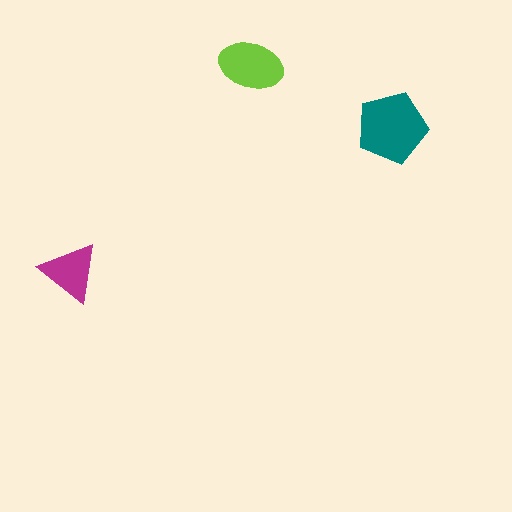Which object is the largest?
The teal pentagon.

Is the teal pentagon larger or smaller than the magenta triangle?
Larger.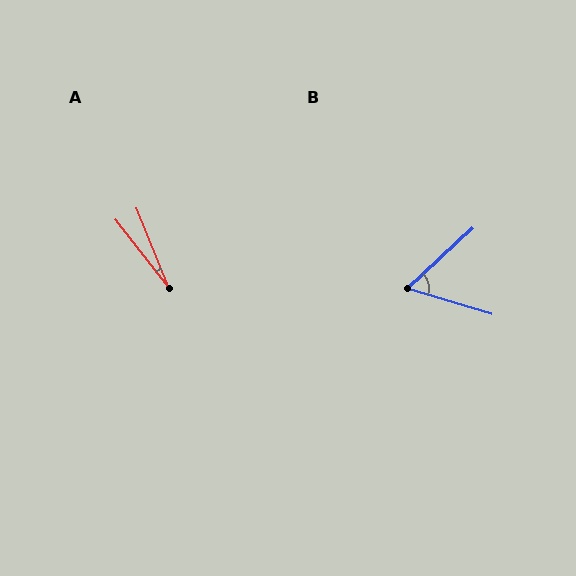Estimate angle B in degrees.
Approximately 60 degrees.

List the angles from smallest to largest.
A (16°), B (60°).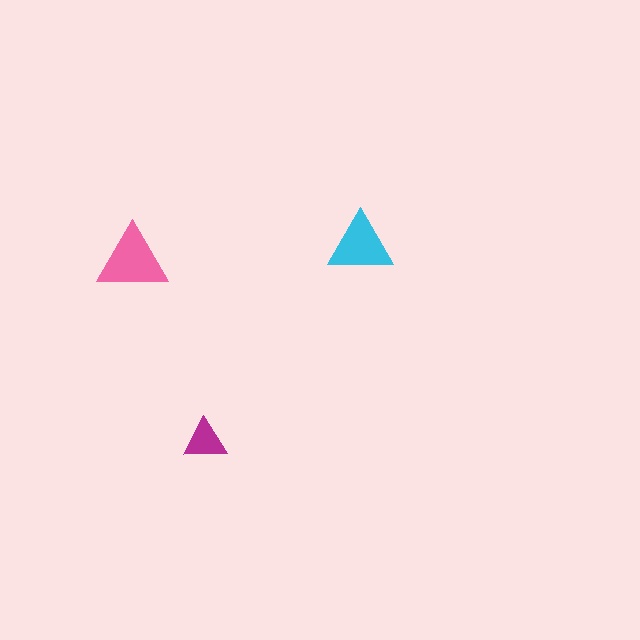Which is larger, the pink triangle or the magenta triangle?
The pink one.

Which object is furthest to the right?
The cyan triangle is rightmost.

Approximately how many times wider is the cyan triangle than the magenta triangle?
About 1.5 times wider.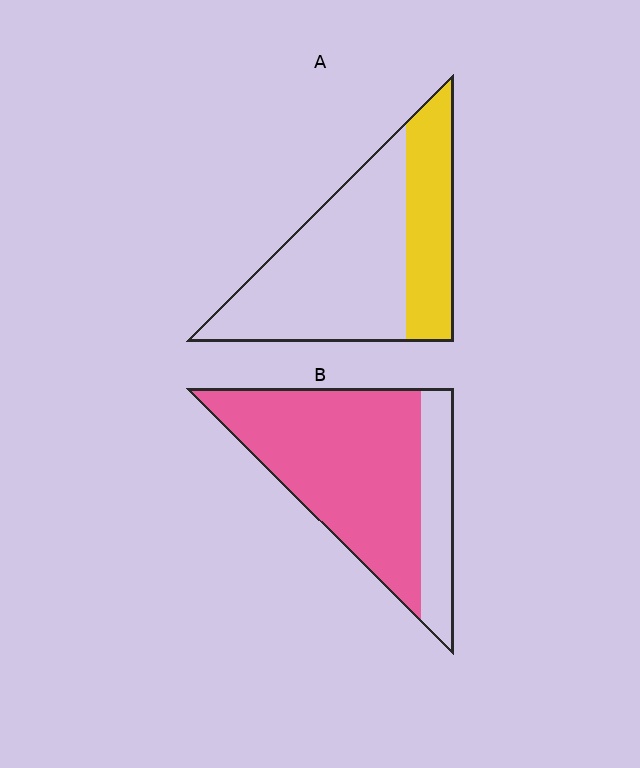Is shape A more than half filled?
No.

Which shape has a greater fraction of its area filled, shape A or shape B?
Shape B.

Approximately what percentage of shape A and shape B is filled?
A is approximately 35% and B is approximately 75%.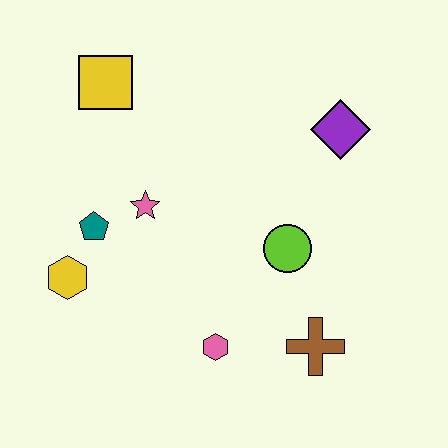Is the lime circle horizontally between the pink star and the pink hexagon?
No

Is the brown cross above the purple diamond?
No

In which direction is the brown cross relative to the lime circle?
The brown cross is below the lime circle.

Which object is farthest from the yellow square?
The brown cross is farthest from the yellow square.